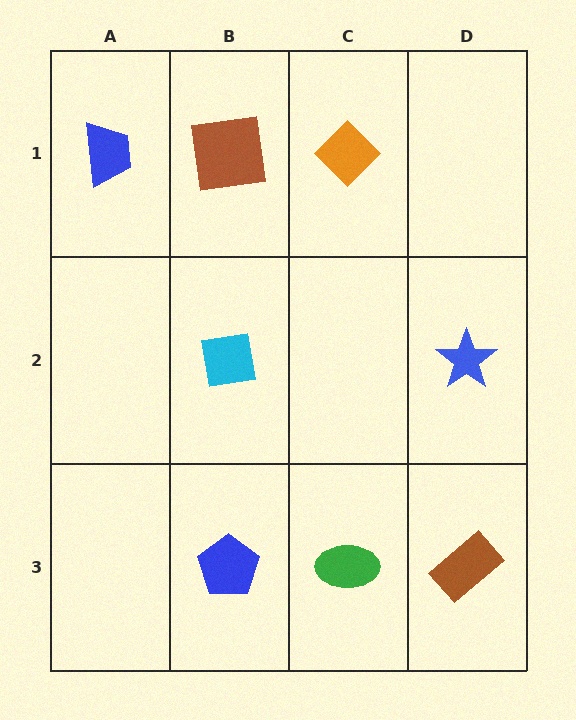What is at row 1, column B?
A brown square.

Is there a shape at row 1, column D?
No, that cell is empty.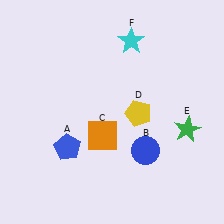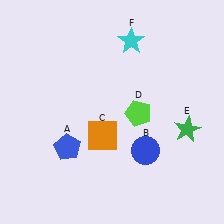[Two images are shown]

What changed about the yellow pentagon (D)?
In Image 1, D is yellow. In Image 2, it changed to lime.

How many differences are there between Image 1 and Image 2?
There is 1 difference between the two images.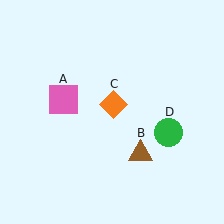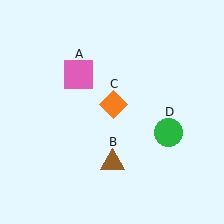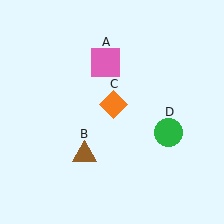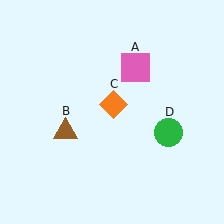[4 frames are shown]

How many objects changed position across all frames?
2 objects changed position: pink square (object A), brown triangle (object B).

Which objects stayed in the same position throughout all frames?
Orange diamond (object C) and green circle (object D) remained stationary.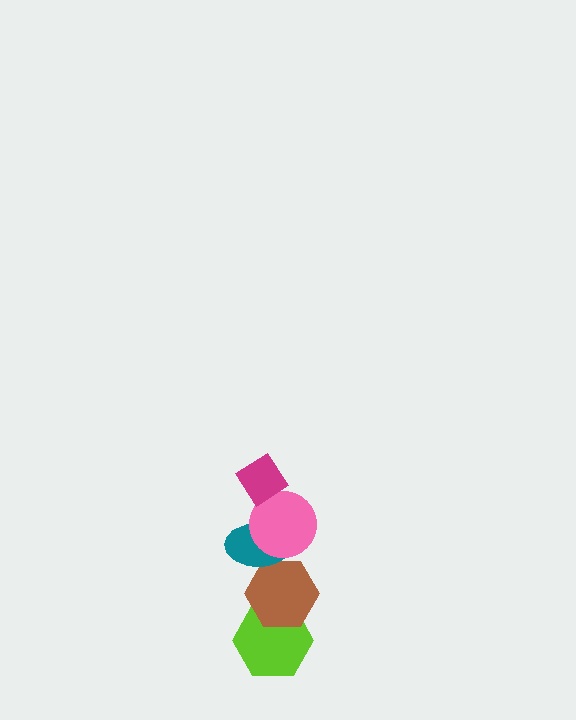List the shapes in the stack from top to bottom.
From top to bottom: the magenta diamond, the pink circle, the teal ellipse, the brown hexagon, the lime hexagon.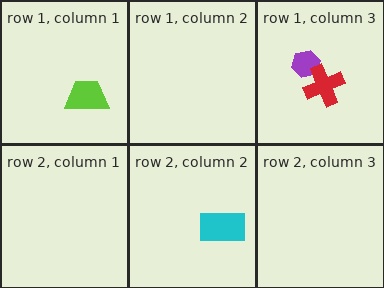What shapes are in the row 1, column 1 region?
The lime trapezoid.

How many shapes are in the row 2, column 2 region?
1.